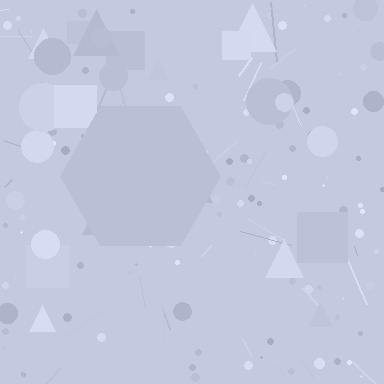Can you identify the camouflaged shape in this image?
The camouflaged shape is a hexagon.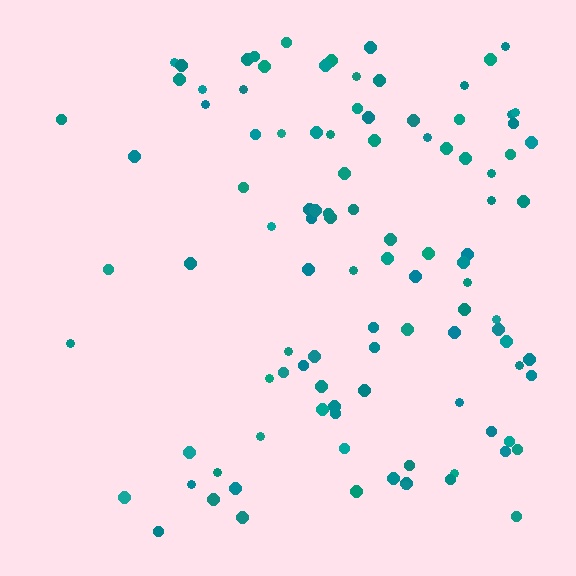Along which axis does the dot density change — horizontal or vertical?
Horizontal.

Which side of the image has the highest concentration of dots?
The right.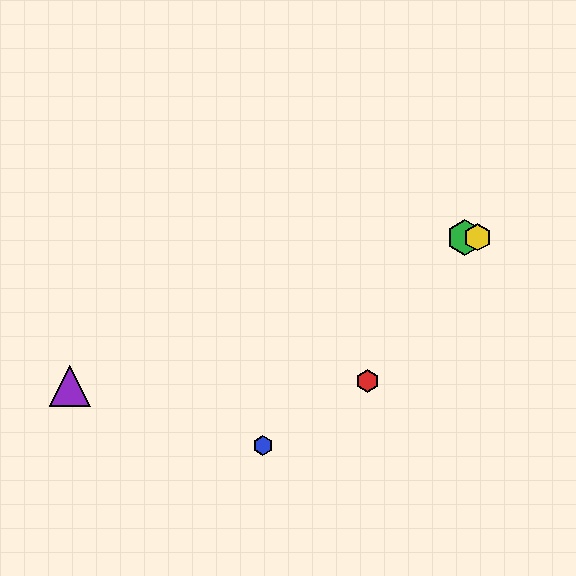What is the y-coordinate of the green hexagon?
The green hexagon is at y≈237.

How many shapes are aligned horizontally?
2 shapes (the green hexagon, the yellow hexagon) are aligned horizontally.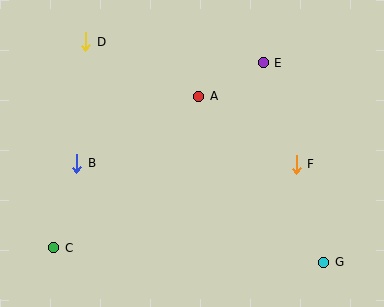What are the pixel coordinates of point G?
Point G is at (324, 262).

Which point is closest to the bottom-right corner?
Point G is closest to the bottom-right corner.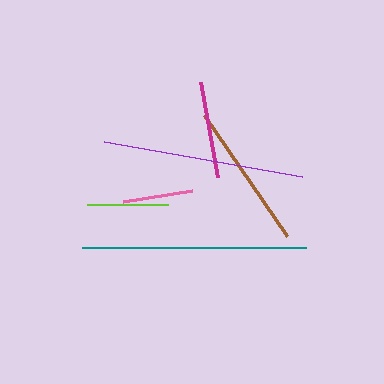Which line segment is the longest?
The teal line is the longest at approximately 225 pixels.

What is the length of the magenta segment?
The magenta segment is approximately 97 pixels long.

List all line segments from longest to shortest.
From longest to shortest: teal, purple, brown, magenta, lime, pink.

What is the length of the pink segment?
The pink segment is approximately 71 pixels long.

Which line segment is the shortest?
The pink line is the shortest at approximately 71 pixels.